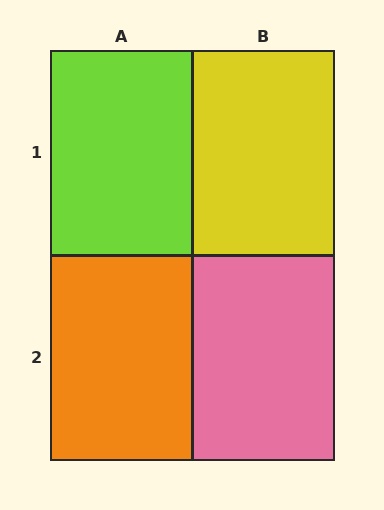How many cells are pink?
1 cell is pink.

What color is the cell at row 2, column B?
Pink.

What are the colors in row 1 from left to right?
Lime, yellow.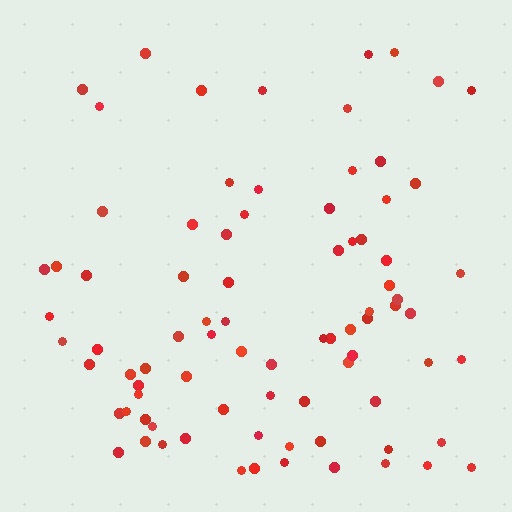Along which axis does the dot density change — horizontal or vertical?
Vertical.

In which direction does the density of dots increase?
From top to bottom, with the bottom side densest.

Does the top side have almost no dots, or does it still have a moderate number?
Still a moderate number, just noticeably fewer than the bottom.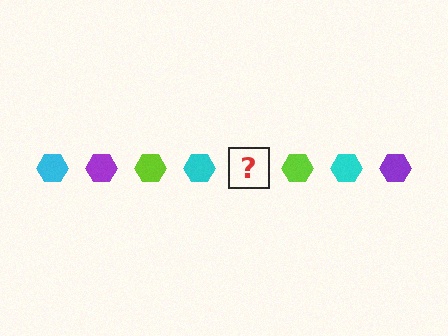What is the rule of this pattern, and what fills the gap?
The rule is that the pattern cycles through cyan, purple, lime hexagons. The gap should be filled with a purple hexagon.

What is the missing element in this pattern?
The missing element is a purple hexagon.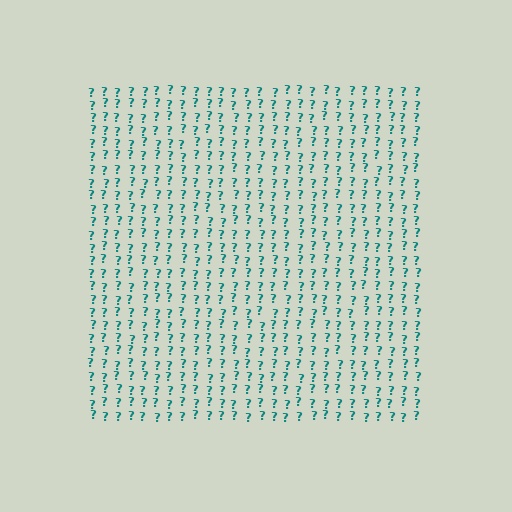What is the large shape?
The large shape is a square.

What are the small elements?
The small elements are question marks.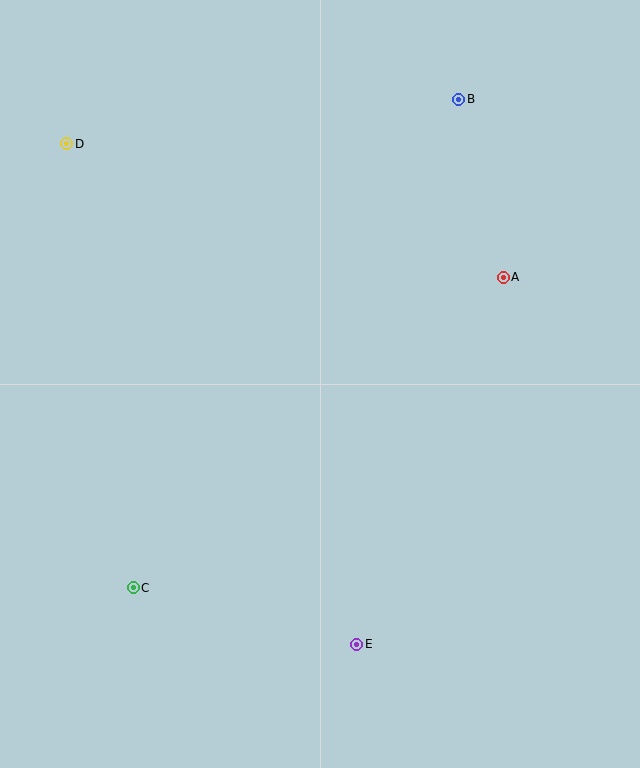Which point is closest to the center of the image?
Point A at (503, 277) is closest to the center.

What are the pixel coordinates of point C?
Point C is at (133, 588).